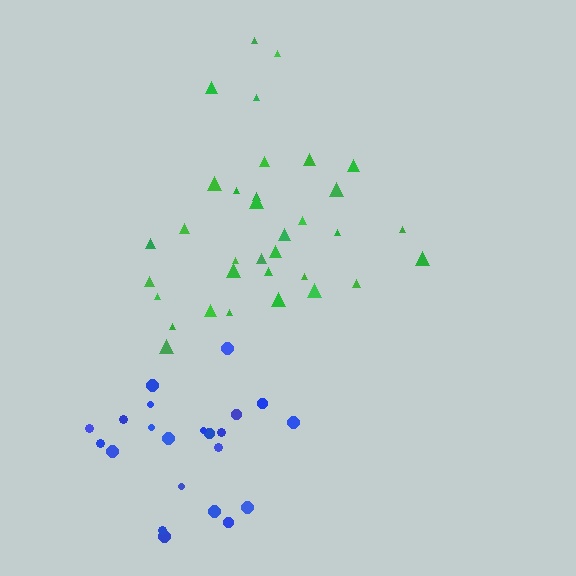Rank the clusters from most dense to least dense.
blue, green.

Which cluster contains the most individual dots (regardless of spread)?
Green (34).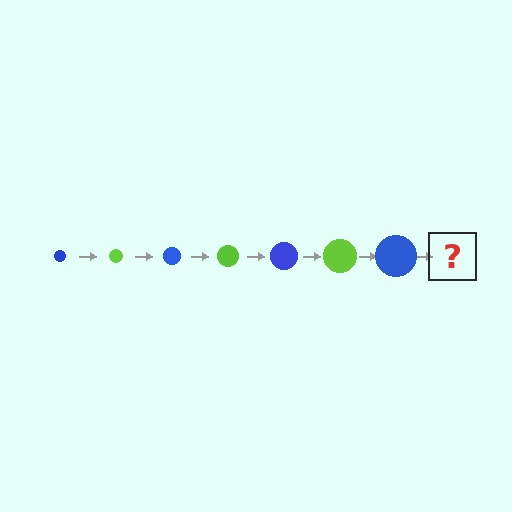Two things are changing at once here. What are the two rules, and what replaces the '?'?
The two rules are that the circle grows larger each step and the color cycles through blue and lime. The '?' should be a lime circle, larger than the previous one.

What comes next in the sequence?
The next element should be a lime circle, larger than the previous one.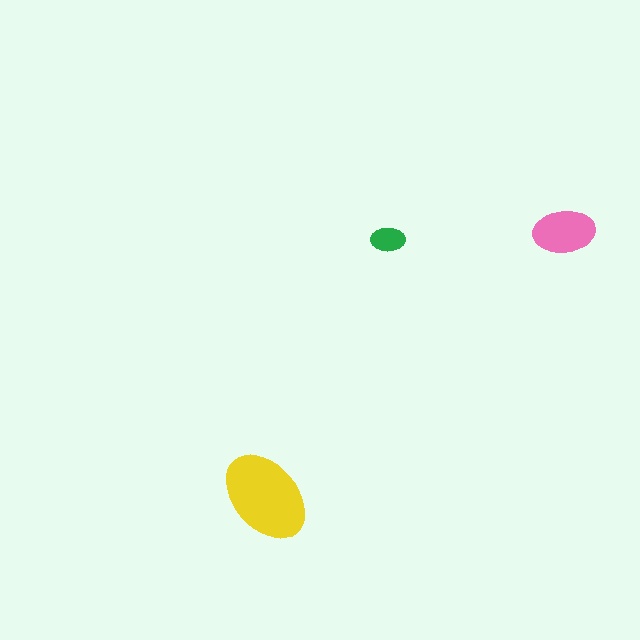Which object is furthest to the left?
The yellow ellipse is leftmost.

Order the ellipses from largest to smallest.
the yellow one, the pink one, the green one.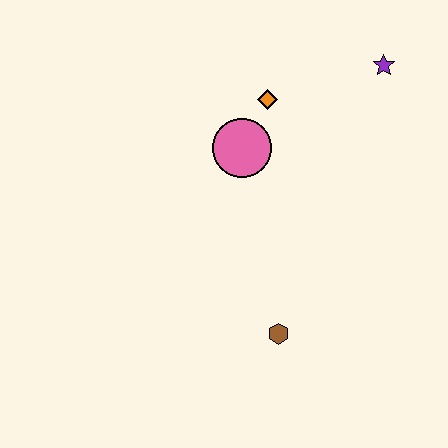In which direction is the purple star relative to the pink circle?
The purple star is to the right of the pink circle.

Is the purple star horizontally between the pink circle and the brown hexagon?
No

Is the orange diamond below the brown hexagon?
No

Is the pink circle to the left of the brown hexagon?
Yes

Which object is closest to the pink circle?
The orange diamond is closest to the pink circle.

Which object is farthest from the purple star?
The brown hexagon is farthest from the purple star.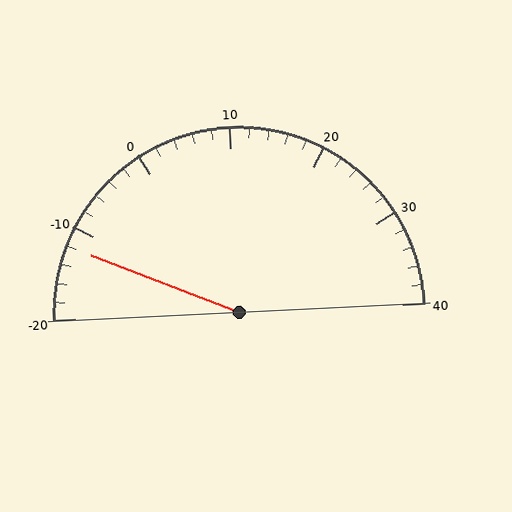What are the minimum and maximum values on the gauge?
The gauge ranges from -20 to 40.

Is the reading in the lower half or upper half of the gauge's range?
The reading is in the lower half of the range (-20 to 40).